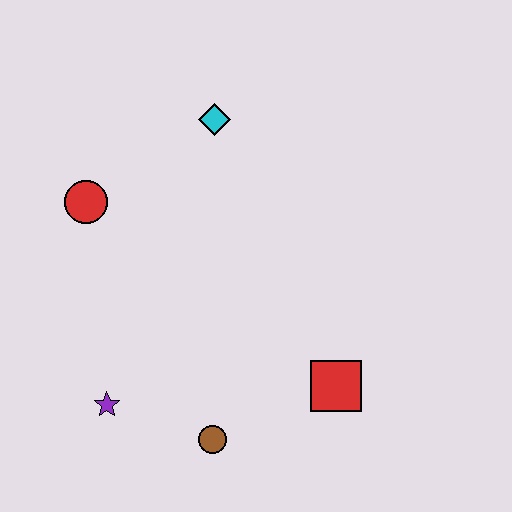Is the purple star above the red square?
No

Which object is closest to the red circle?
The cyan diamond is closest to the red circle.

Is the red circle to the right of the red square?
No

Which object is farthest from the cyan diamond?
The brown circle is farthest from the cyan diamond.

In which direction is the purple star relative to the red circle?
The purple star is below the red circle.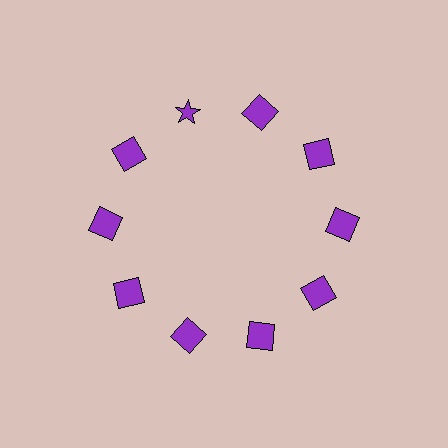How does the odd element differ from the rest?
It has a different shape: star instead of square.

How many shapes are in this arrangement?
There are 10 shapes arranged in a ring pattern.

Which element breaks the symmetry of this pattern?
The purple star at roughly the 11 o'clock position breaks the symmetry. All other shapes are purple squares.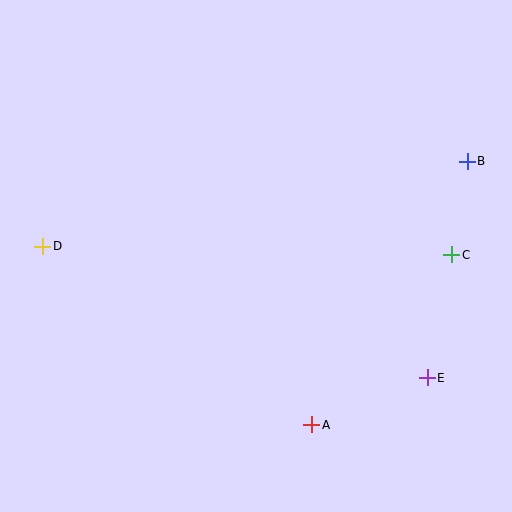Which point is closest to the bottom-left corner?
Point D is closest to the bottom-left corner.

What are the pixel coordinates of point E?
Point E is at (427, 378).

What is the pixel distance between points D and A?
The distance between D and A is 323 pixels.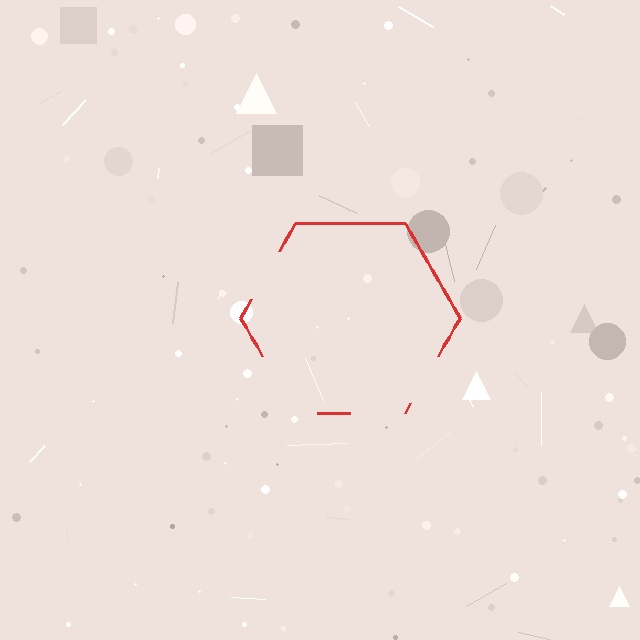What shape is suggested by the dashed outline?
The dashed outline suggests a hexagon.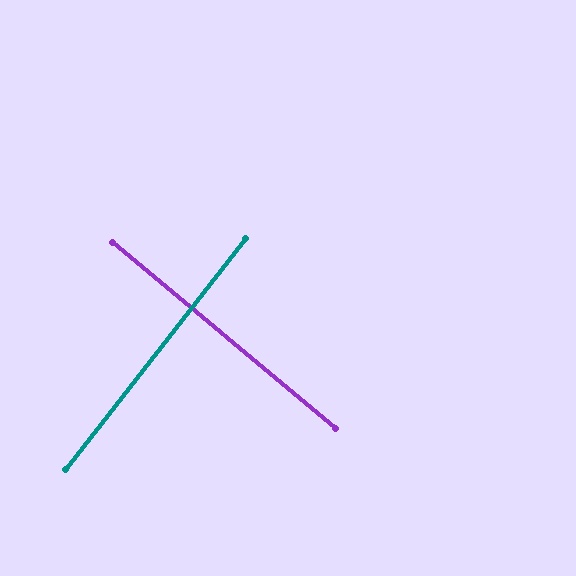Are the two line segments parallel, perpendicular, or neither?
Perpendicular — they meet at approximately 88°.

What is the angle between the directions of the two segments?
Approximately 88 degrees.